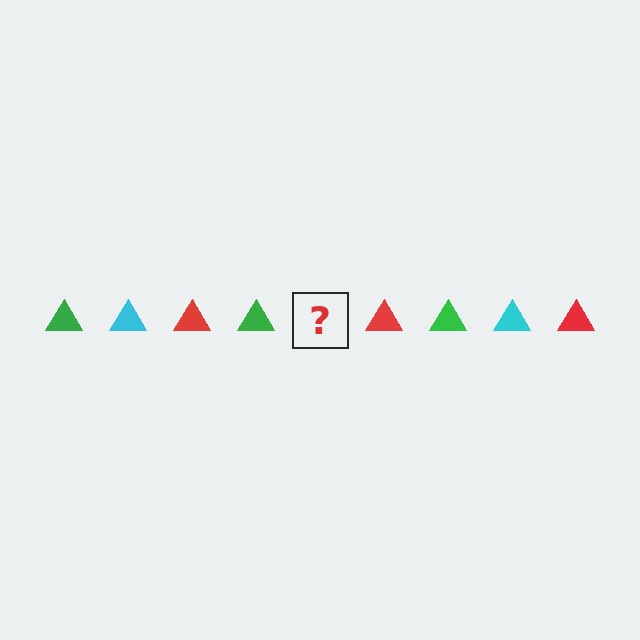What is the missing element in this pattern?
The missing element is a cyan triangle.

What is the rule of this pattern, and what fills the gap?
The rule is that the pattern cycles through green, cyan, red triangles. The gap should be filled with a cyan triangle.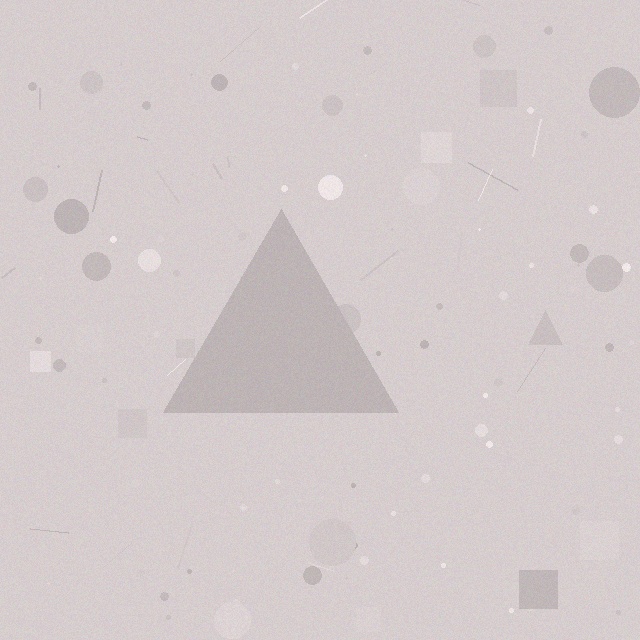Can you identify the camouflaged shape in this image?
The camouflaged shape is a triangle.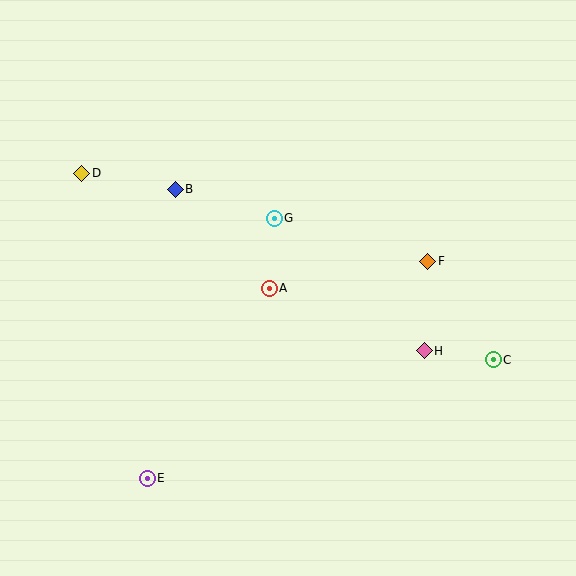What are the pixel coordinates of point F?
Point F is at (428, 261).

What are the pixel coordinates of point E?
Point E is at (147, 478).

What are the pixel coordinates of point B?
Point B is at (175, 189).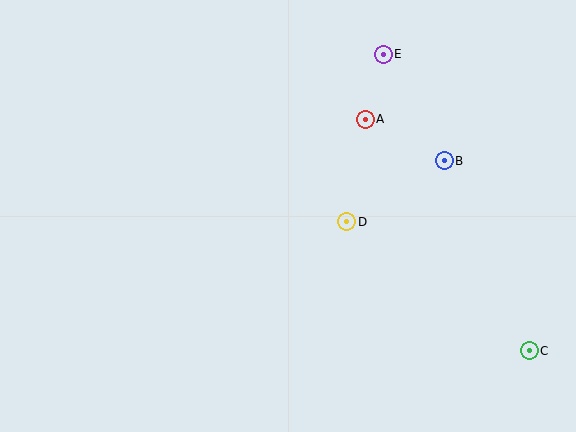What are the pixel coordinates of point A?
Point A is at (365, 119).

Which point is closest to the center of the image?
Point D at (347, 222) is closest to the center.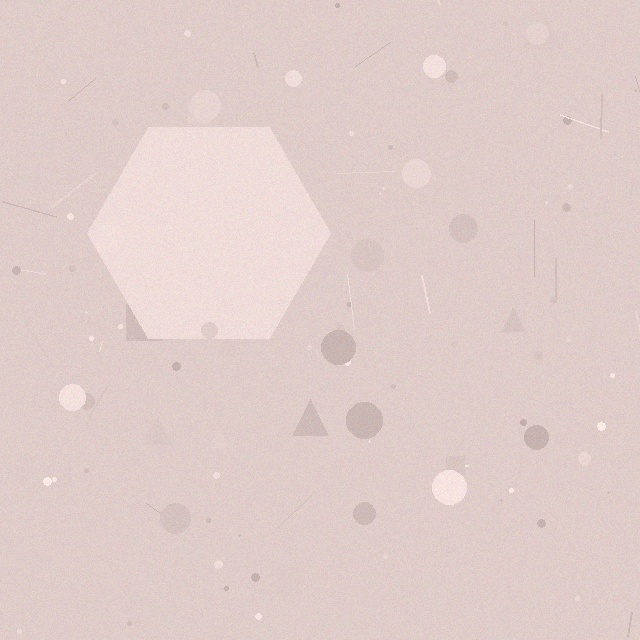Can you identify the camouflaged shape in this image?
The camouflaged shape is a hexagon.